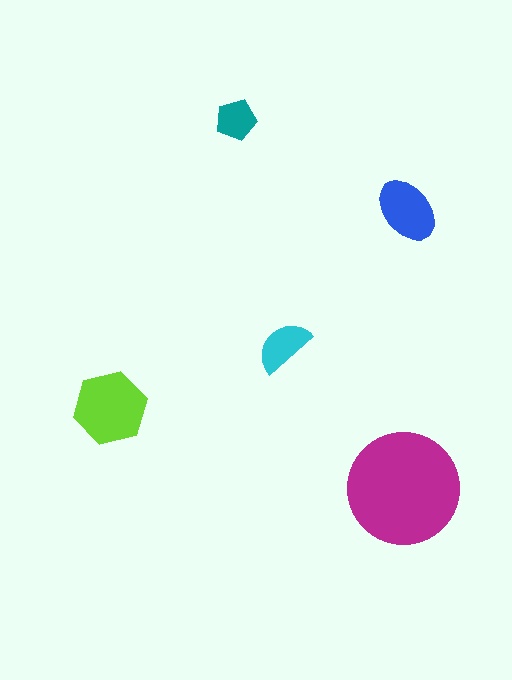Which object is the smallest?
The teal pentagon.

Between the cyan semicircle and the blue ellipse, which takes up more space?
The blue ellipse.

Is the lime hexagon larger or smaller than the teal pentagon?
Larger.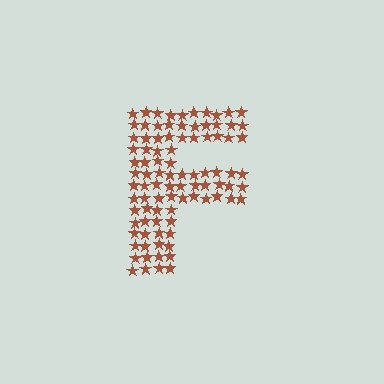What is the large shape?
The large shape is the letter F.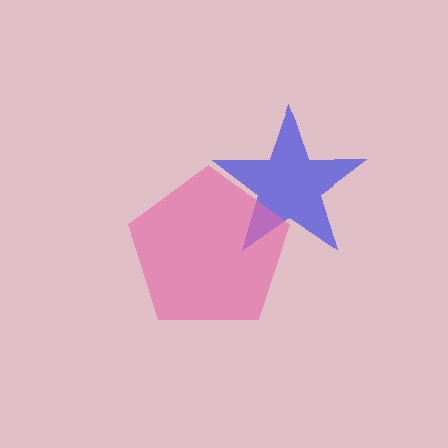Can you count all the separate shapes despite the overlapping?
Yes, there are 2 separate shapes.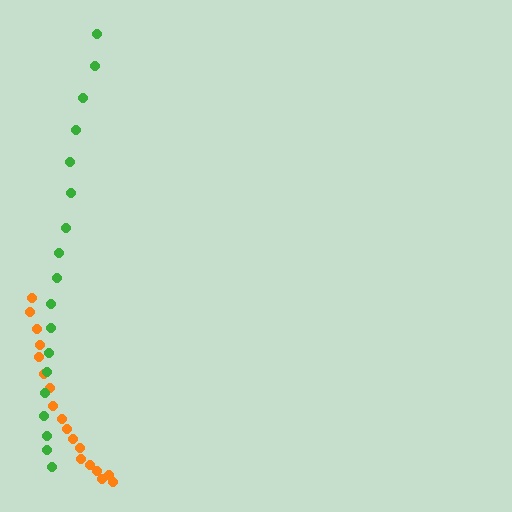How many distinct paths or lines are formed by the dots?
There are 2 distinct paths.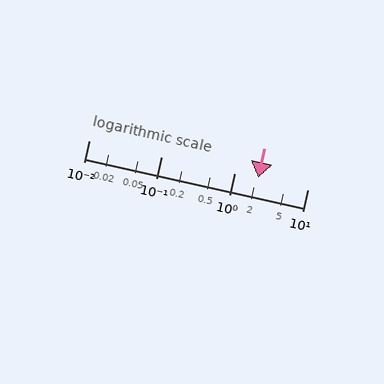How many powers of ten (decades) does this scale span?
The scale spans 3 decades, from 0.01 to 10.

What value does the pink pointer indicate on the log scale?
The pointer indicates approximately 2.1.